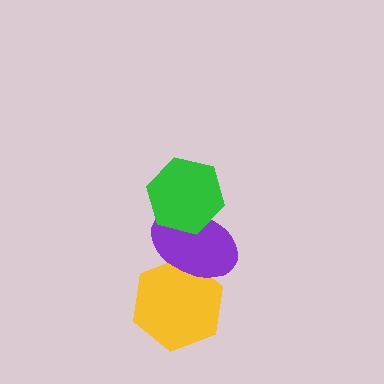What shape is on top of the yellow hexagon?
The purple ellipse is on top of the yellow hexagon.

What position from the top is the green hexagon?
The green hexagon is 1st from the top.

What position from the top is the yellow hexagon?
The yellow hexagon is 3rd from the top.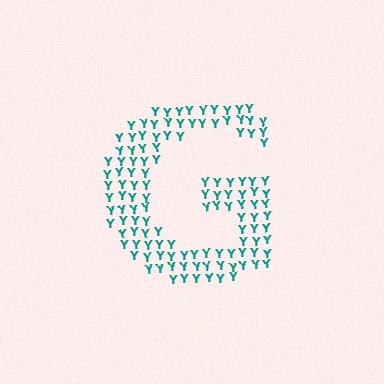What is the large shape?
The large shape is the letter G.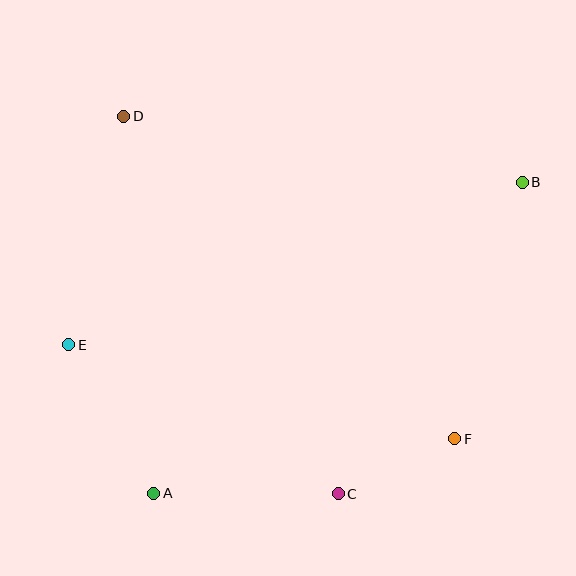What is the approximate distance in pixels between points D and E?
The distance between D and E is approximately 235 pixels.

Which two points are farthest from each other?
Points A and B are farthest from each other.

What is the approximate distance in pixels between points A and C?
The distance between A and C is approximately 185 pixels.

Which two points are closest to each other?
Points C and F are closest to each other.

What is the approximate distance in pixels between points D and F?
The distance between D and F is approximately 462 pixels.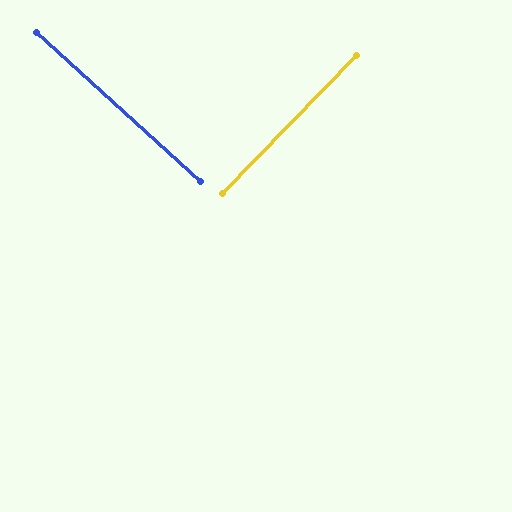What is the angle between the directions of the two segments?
Approximately 88 degrees.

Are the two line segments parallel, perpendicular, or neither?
Perpendicular — they meet at approximately 88°.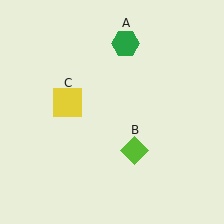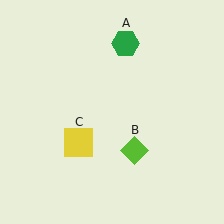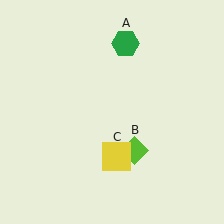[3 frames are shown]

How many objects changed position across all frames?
1 object changed position: yellow square (object C).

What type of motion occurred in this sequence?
The yellow square (object C) rotated counterclockwise around the center of the scene.